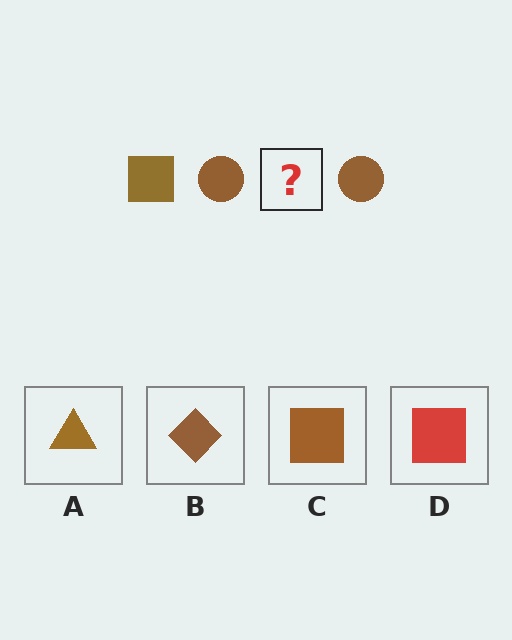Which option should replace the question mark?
Option C.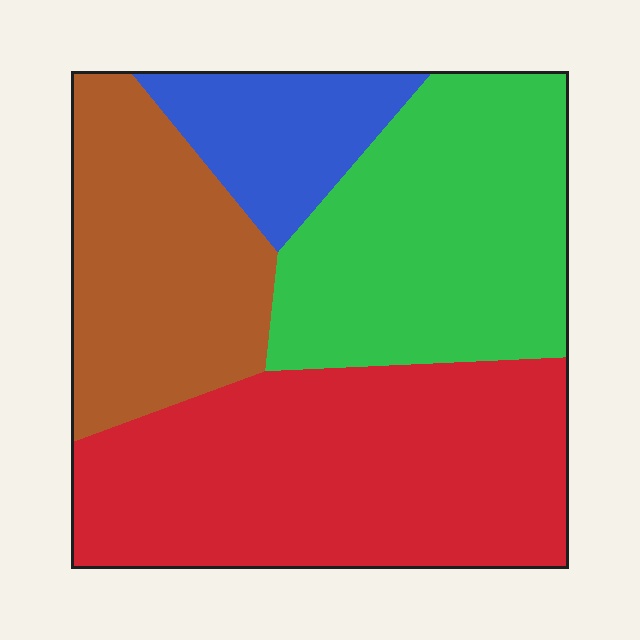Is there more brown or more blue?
Brown.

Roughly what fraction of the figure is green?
Green takes up between a sixth and a third of the figure.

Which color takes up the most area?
Red, at roughly 40%.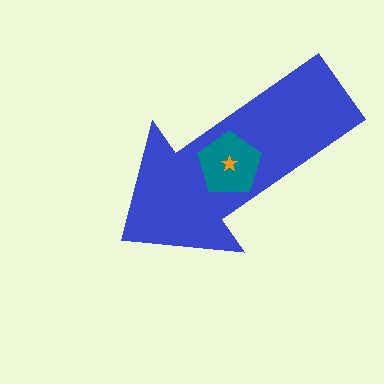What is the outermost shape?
The blue arrow.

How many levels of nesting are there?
3.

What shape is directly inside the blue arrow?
The teal pentagon.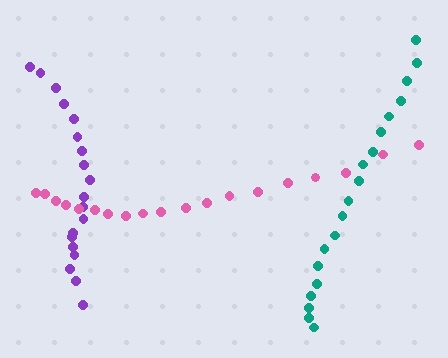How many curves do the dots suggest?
There are 3 distinct paths.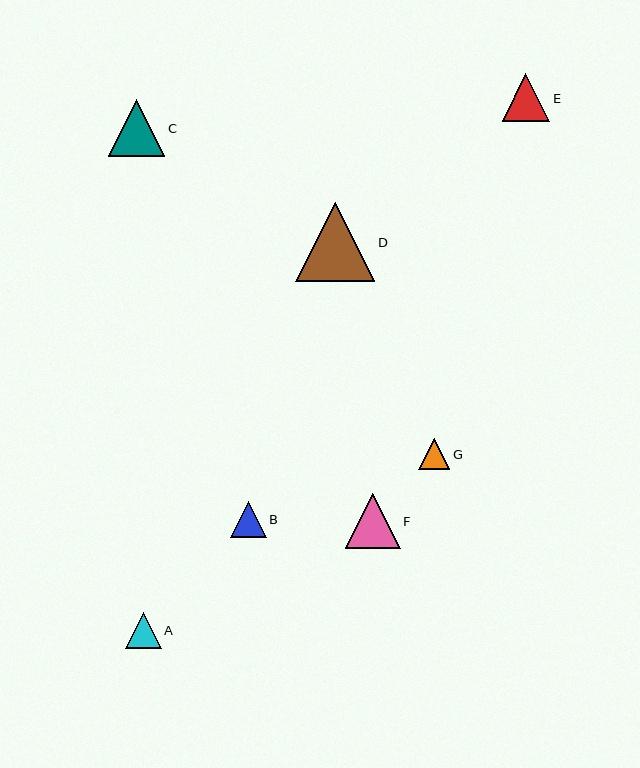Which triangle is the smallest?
Triangle G is the smallest with a size of approximately 31 pixels.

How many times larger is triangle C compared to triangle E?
Triangle C is approximately 1.2 times the size of triangle E.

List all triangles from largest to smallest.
From largest to smallest: D, C, F, E, B, A, G.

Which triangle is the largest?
Triangle D is the largest with a size of approximately 79 pixels.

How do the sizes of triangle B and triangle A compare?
Triangle B and triangle A are approximately the same size.